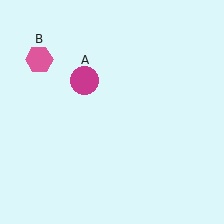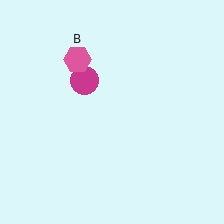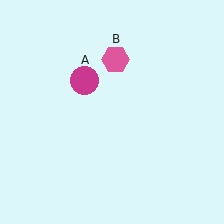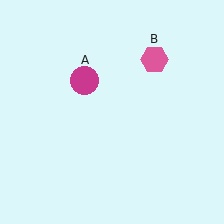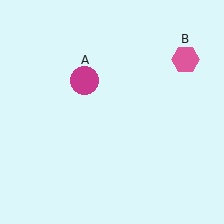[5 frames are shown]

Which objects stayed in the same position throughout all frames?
Magenta circle (object A) remained stationary.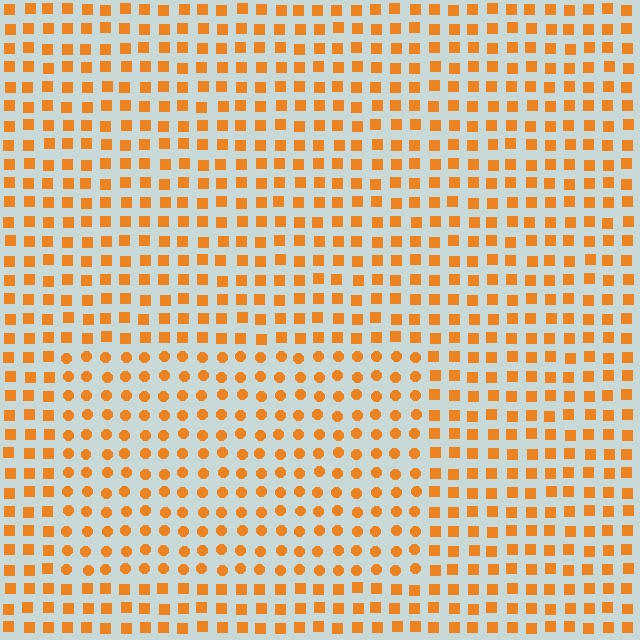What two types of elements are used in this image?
The image uses circles inside the rectangle region and squares outside it.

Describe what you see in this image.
The image is filled with small orange elements arranged in a uniform grid. A rectangle-shaped region contains circles, while the surrounding area contains squares. The boundary is defined purely by the change in element shape.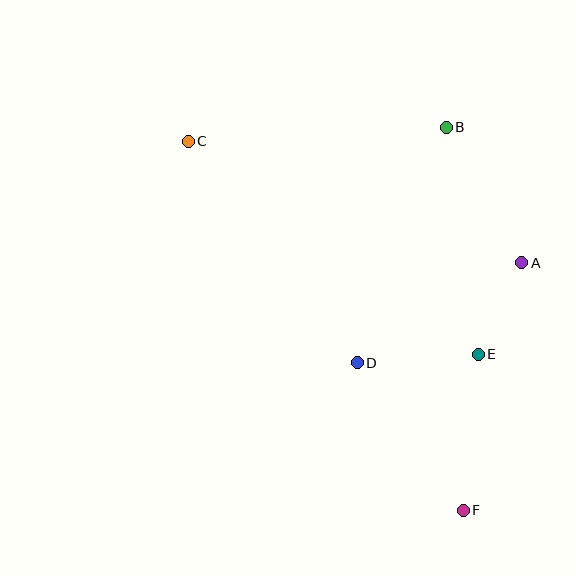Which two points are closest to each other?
Points A and E are closest to each other.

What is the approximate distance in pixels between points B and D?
The distance between B and D is approximately 252 pixels.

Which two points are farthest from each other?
Points C and F are farthest from each other.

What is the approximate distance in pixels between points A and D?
The distance between A and D is approximately 193 pixels.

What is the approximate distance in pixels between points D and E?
The distance between D and E is approximately 121 pixels.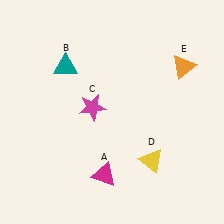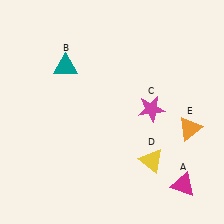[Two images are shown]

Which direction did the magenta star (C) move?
The magenta star (C) moved right.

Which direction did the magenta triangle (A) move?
The magenta triangle (A) moved right.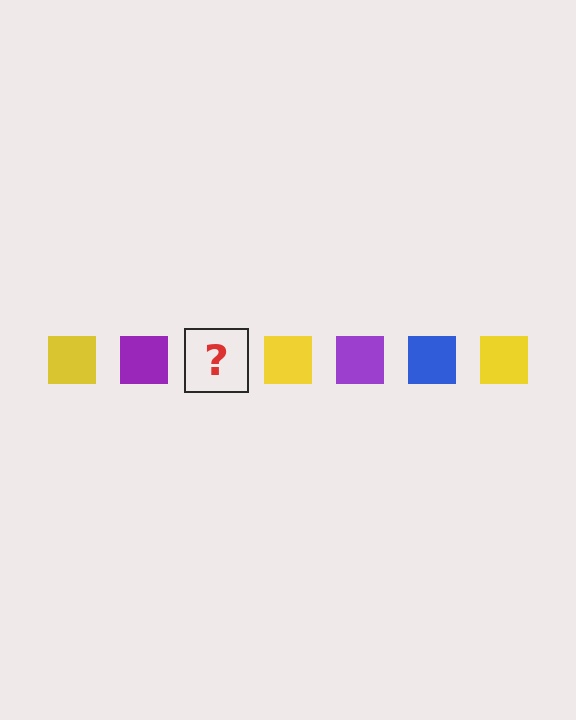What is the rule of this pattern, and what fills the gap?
The rule is that the pattern cycles through yellow, purple, blue squares. The gap should be filled with a blue square.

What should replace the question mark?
The question mark should be replaced with a blue square.